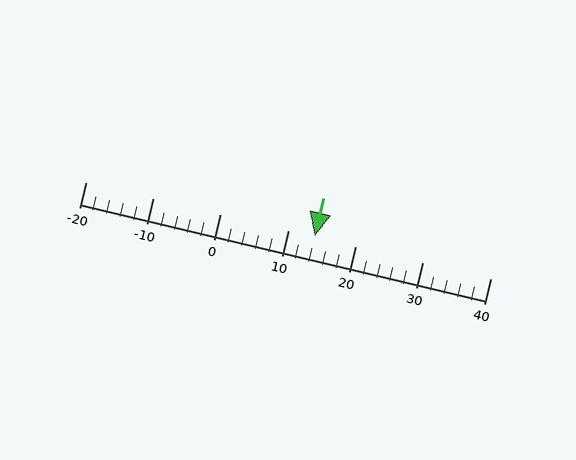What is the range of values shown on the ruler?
The ruler shows values from -20 to 40.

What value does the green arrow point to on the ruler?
The green arrow points to approximately 14.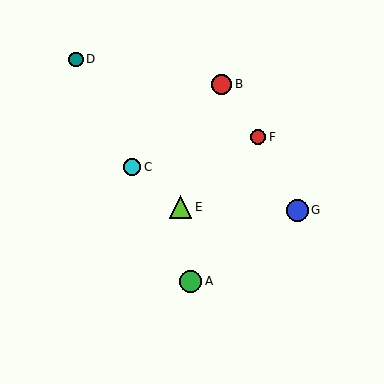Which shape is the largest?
The lime triangle (labeled E) is the largest.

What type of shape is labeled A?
Shape A is a green circle.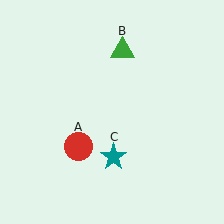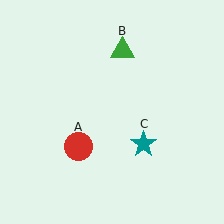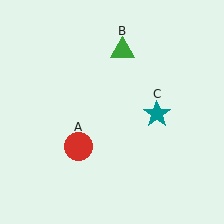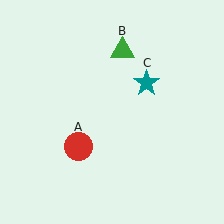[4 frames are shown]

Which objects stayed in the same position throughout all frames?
Red circle (object A) and green triangle (object B) remained stationary.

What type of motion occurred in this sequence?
The teal star (object C) rotated counterclockwise around the center of the scene.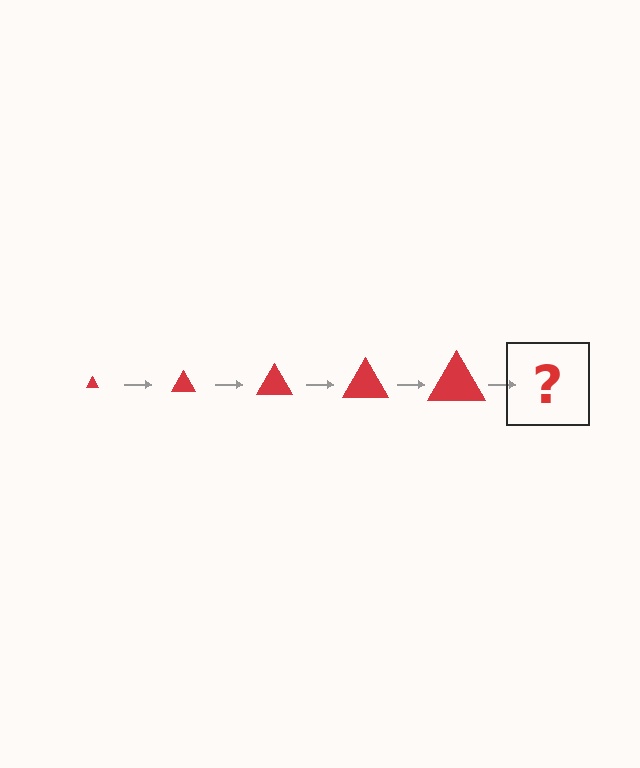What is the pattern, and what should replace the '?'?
The pattern is that the triangle gets progressively larger each step. The '?' should be a red triangle, larger than the previous one.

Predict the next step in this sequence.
The next step is a red triangle, larger than the previous one.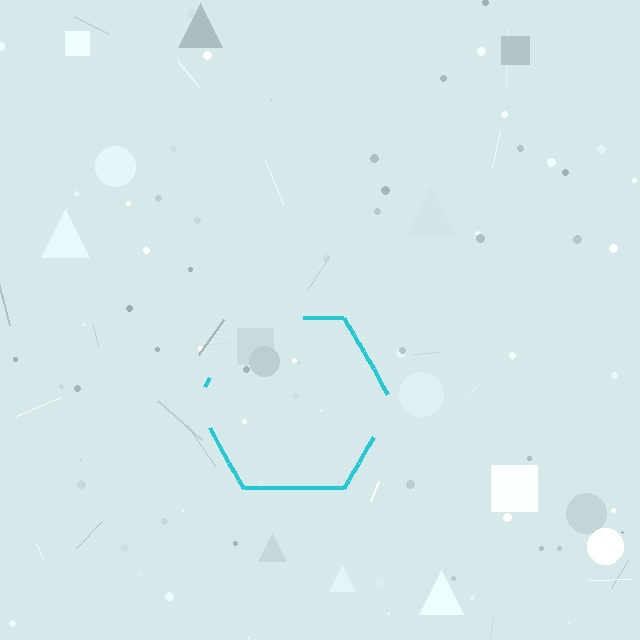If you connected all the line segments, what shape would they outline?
They would outline a hexagon.